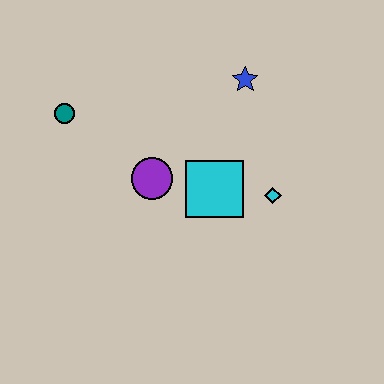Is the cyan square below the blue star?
Yes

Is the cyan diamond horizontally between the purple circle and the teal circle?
No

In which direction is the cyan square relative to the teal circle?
The cyan square is to the right of the teal circle.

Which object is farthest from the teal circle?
The cyan diamond is farthest from the teal circle.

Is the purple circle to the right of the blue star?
No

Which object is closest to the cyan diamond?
The cyan square is closest to the cyan diamond.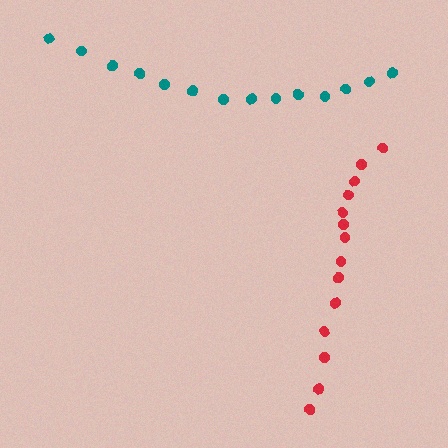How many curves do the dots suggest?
There are 2 distinct paths.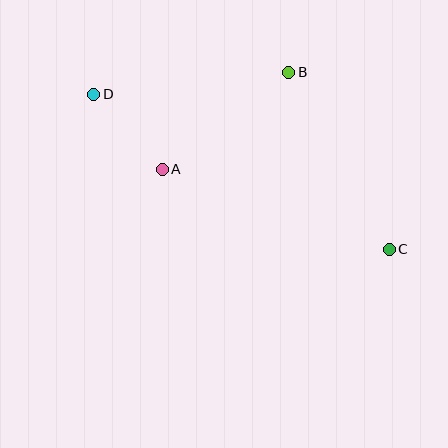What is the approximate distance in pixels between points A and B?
The distance between A and B is approximately 160 pixels.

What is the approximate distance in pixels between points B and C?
The distance between B and C is approximately 203 pixels.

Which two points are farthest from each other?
Points C and D are farthest from each other.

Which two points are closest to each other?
Points A and D are closest to each other.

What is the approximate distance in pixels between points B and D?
The distance between B and D is approximately 196 pixels.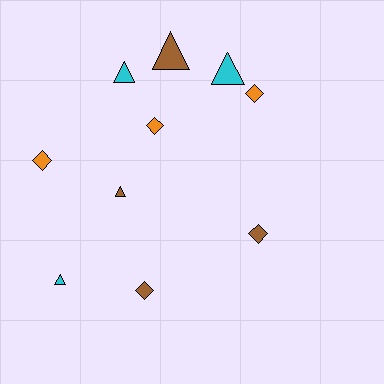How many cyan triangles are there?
There are 3 cyan triangles.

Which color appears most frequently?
Brown, with 4 objects.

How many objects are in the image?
There are 10 objects.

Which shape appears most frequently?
Triangle, with 5 objects.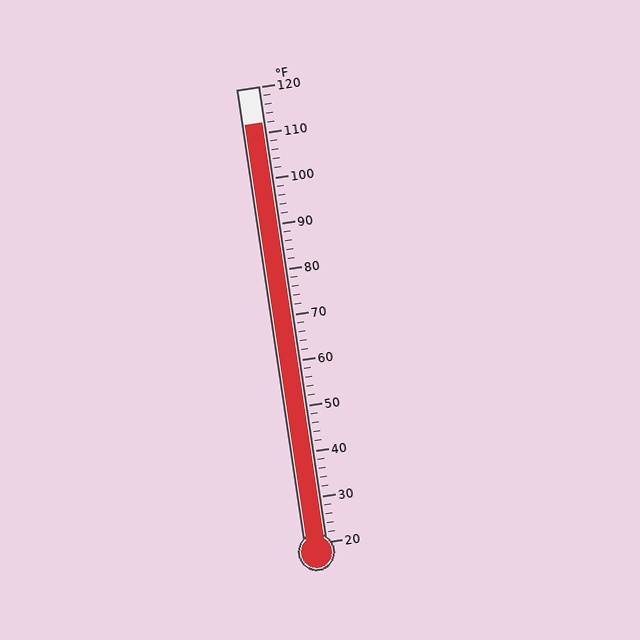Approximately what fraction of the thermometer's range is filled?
The thermometer is filled to approximately 90% of its range.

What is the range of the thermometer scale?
The thermometer scale ranges from 20°F to 120°F.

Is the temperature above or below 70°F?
The temperature is above 70°F.